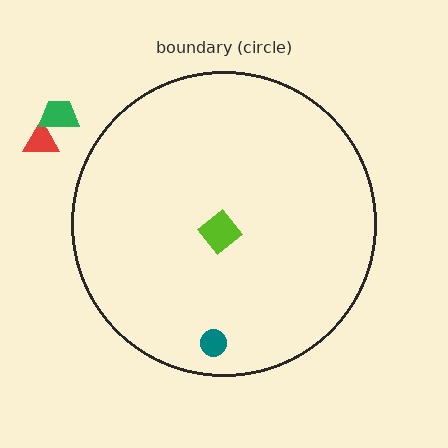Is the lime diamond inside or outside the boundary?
Inside.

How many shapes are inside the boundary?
2 inside, 2 outside.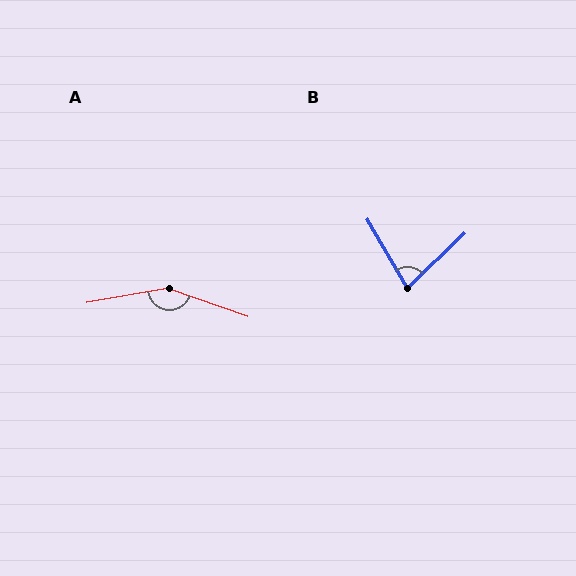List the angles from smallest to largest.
B (76°), A (150°).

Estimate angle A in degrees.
Approximately 150 degrees.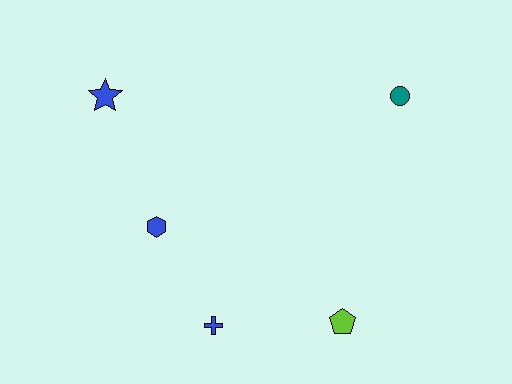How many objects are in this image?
There are 5 objects.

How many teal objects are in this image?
There is 1 teal object.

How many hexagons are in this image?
There is 1 hexagon.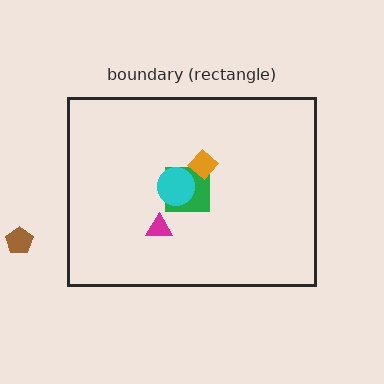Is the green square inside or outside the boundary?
Inside.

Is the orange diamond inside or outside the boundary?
Inside.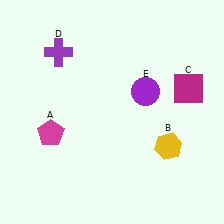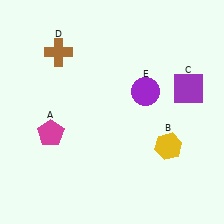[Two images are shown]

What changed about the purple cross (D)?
In Image 1, D is purple. In Image 2, it changed to brown.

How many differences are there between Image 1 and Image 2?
There are 2 differences between the two images.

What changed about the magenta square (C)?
In Image 1, C is magenta. In Image 2, it changed to purple.